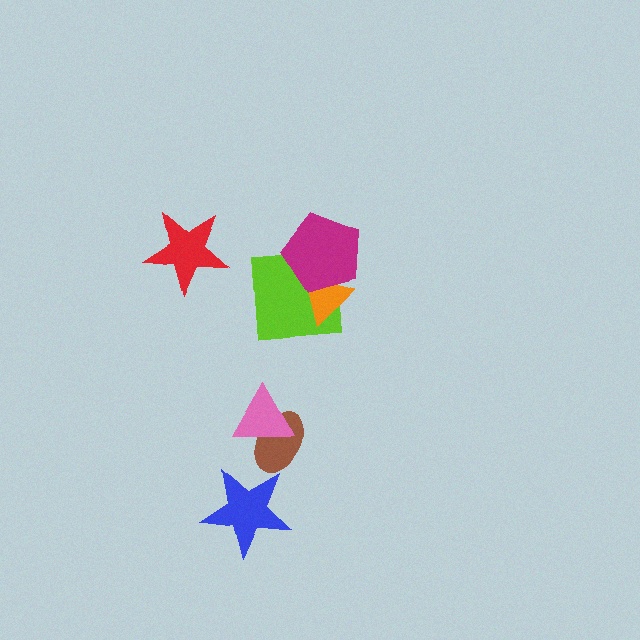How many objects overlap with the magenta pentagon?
2 objects overlap with the magenta pentagon.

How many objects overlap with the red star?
0 objects overlap with the red star.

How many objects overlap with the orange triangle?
2 objects overlap with the orange triangle.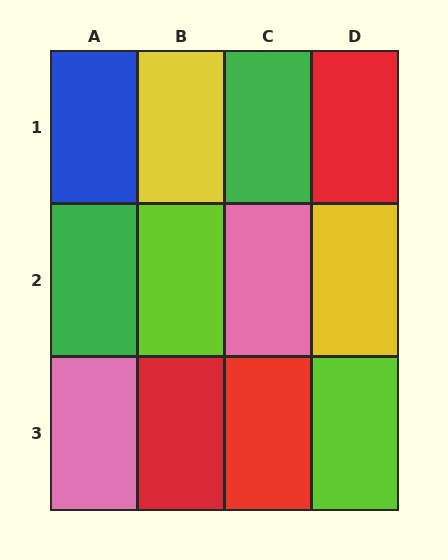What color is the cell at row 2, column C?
Pink.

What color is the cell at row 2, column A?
Green.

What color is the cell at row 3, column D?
Lime.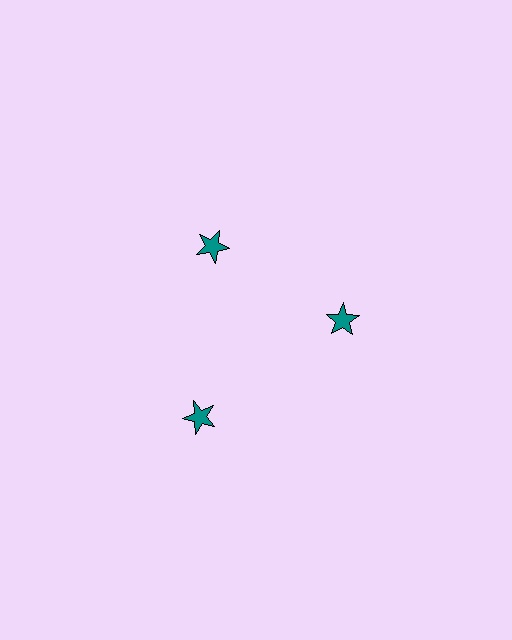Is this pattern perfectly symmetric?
No. The 3 teal stars are arranged in a ring, but one element near the 7 o'clock position is pushed outward from the center, breaking the 3-fold rotational symmetry.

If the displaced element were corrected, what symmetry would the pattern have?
It would have 3-fold rotational symmetry — the pattern would map onto itself every 120 degrees.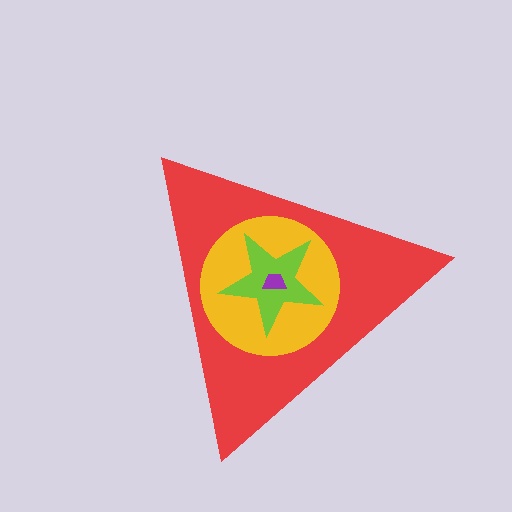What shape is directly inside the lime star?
The purple trapezoid.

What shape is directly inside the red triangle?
The yellow circle.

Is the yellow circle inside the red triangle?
Yes.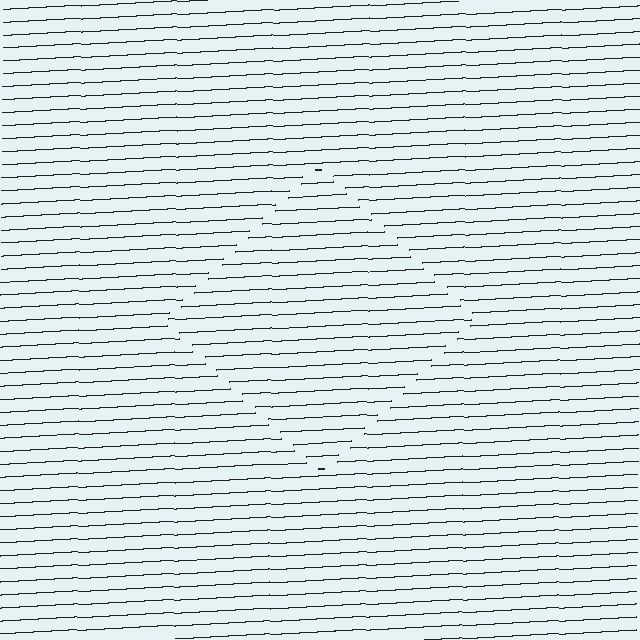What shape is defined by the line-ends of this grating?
An illusory square. The interior of the shape contains the same grating, shifted by half a period — the contour is defined by the phase discontinuity where line-ends from the inner and outer gratings abut.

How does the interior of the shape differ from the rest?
The interior of the shape contains the same grating, shifted by half a period — the contour is defined by the phase discontinuity where line-ends from the inner and outer gratings abut.